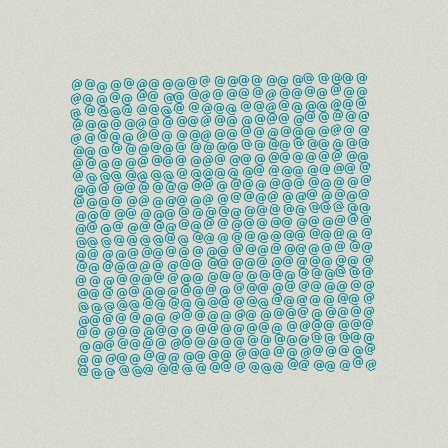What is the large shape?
The large shape is a square.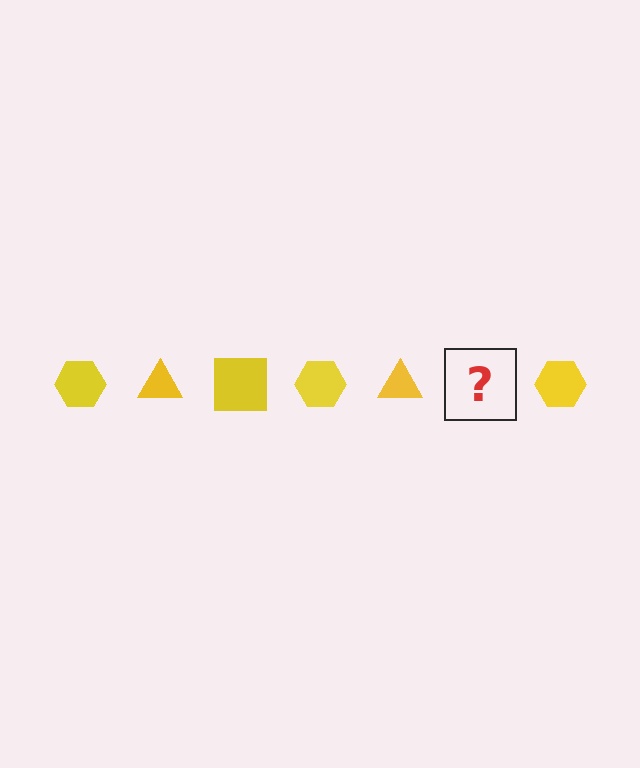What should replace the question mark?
The question mark should be replaced with a yellow square.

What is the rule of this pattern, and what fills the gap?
The rule is that the pattern cycles through hexagon, triangle, square shapes in yellow. The gap should be filled with a yellow square.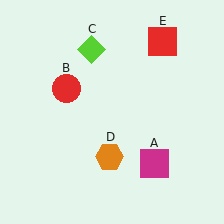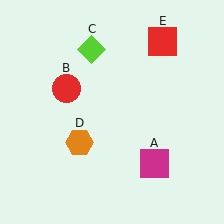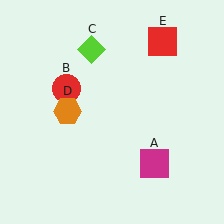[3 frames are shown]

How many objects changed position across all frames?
1 object changed position: orange hexagon (object D).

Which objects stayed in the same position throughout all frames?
Magenta square (object A) and red circle (object B) and lime diamond (object C) and red square (object E) remained stationary.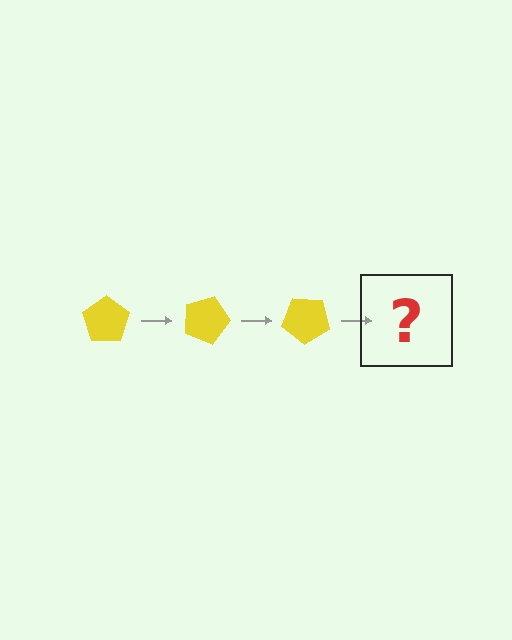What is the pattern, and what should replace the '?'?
The pattern is that the pentagon rotates 20 degrees each step. The '?' should be a yellow pentagon rotated 60 degrees.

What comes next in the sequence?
The next element should be a yellow pentagon rotated 60 degrees.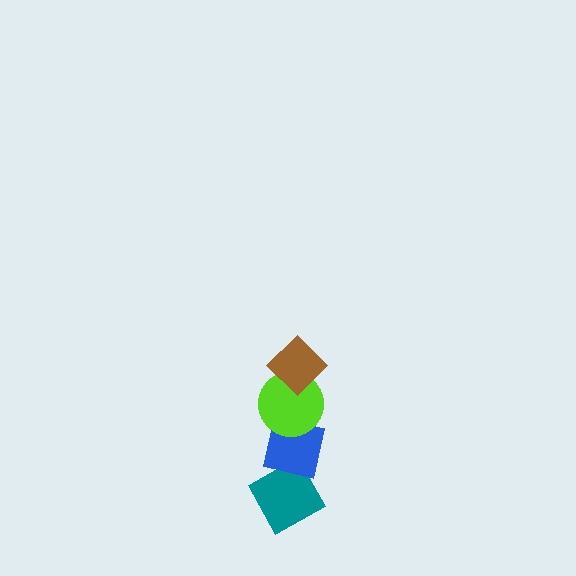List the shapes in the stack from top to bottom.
From top to bottom: the brown diamond, the lime circle, the blue square, the teal diamond.